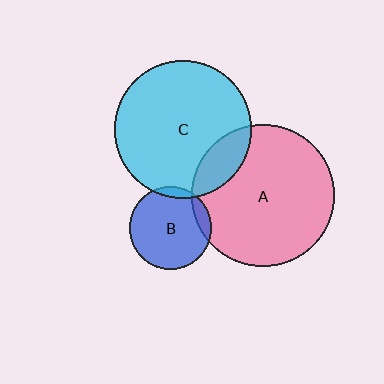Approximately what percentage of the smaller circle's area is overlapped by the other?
Approximately 15%.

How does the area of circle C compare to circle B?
Approximately 2.8 times.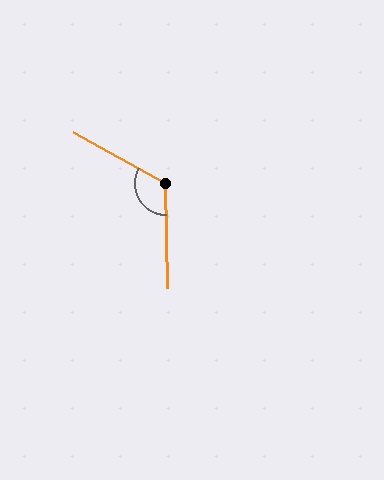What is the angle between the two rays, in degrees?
Approximately 120 degrees.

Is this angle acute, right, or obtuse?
It is obtuse.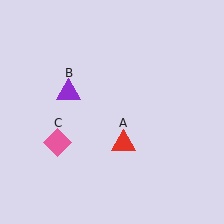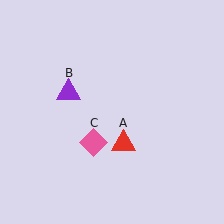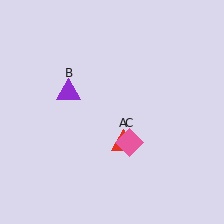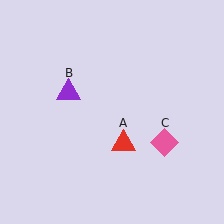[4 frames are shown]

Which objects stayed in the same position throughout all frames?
Red triangle (object A) and purple triangle (object B) remained stationary.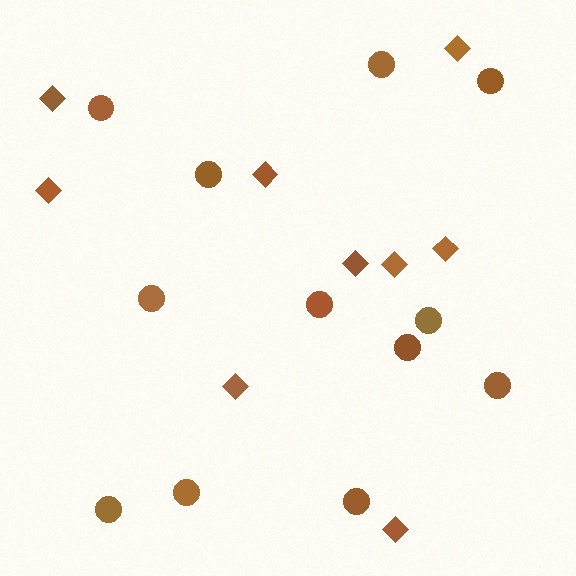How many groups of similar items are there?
There are 2 groups: one group of circles (12) and one group of diamonds (9).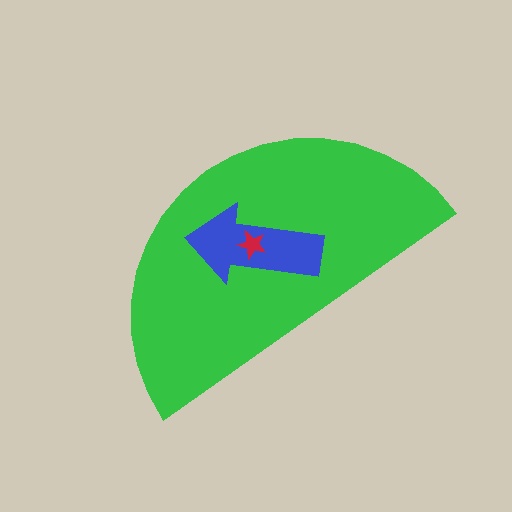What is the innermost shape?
The red star.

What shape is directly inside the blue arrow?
The red star.